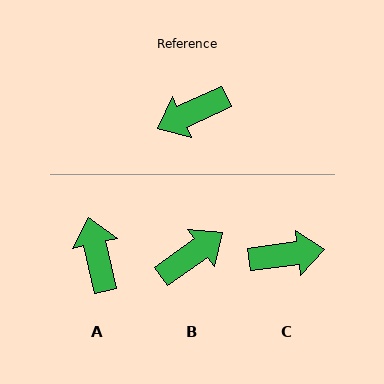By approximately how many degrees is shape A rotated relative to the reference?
Approximately 102 degrees clockwise.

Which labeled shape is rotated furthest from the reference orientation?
B, about 169 degrees away.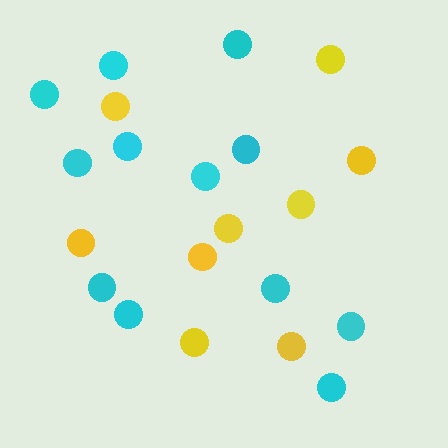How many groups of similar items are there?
There are 2 groups: one group of cyan circles (12) and one group of yellow circles (9).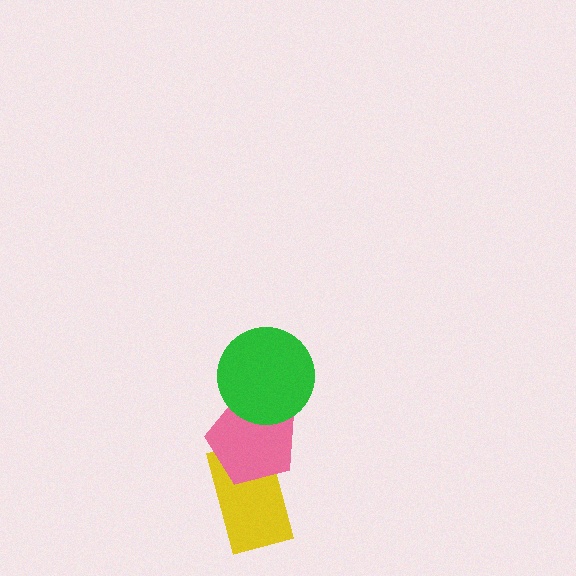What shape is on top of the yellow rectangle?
The pink pentagon is on top of the yellow rectangle.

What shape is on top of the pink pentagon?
The green circle is on top of the pink pentagon.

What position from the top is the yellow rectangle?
The yellow rectangle is 3rd from the top.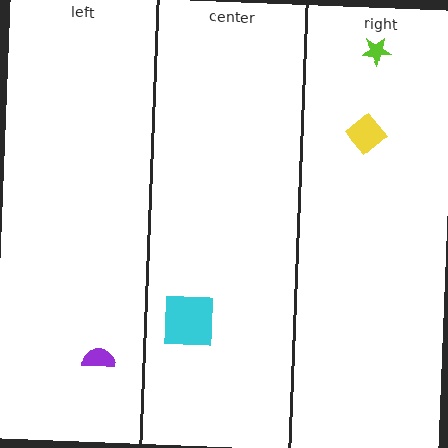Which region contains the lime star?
The right region.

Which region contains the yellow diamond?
The right region.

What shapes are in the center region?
The cyan square.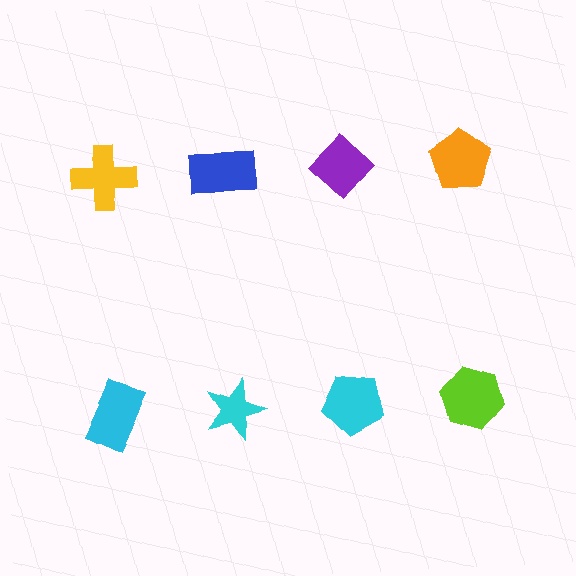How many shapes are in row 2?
4 shapes.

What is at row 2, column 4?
A lime hexagon.